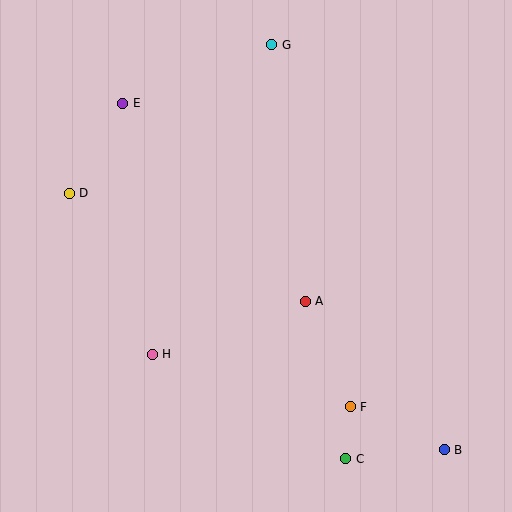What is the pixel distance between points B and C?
The distance between B and C is 99 pixels.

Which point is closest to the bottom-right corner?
Point B is closest to the bottom-right corner.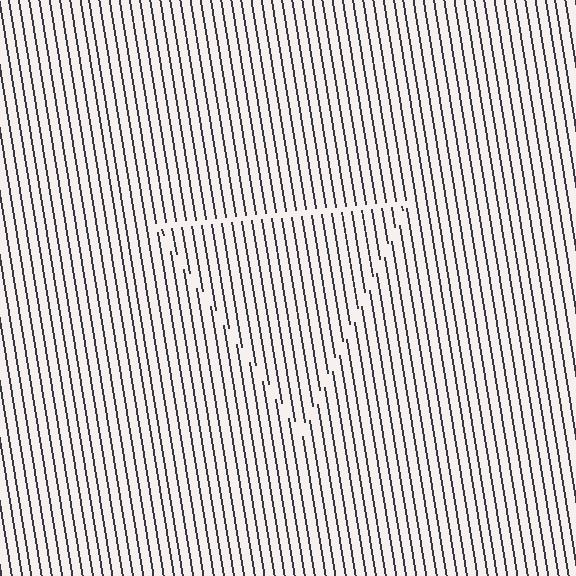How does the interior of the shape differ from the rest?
The interior of the shape contains the same grating, shifted by half a period — the contour is defined by the phase discontinuity where line-ends from the inner and outer gratings abut.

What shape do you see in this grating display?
An illusory triangle. The interior of the shape contains the same grating, shifted by half a period — the contour is defined by the phase discontinuity where line-ends from the inner and outer gratings abut.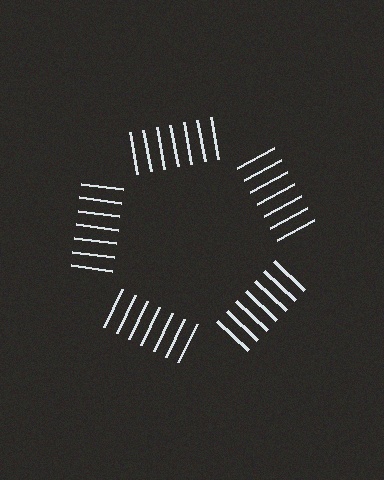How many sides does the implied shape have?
5 sides — the line-ends trace a pentagon.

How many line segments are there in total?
35 — 7 along each of the 5 edges.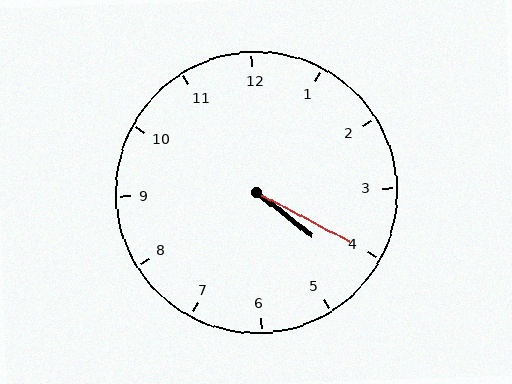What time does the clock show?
4:20.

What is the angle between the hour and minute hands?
Approximately 10 degrees.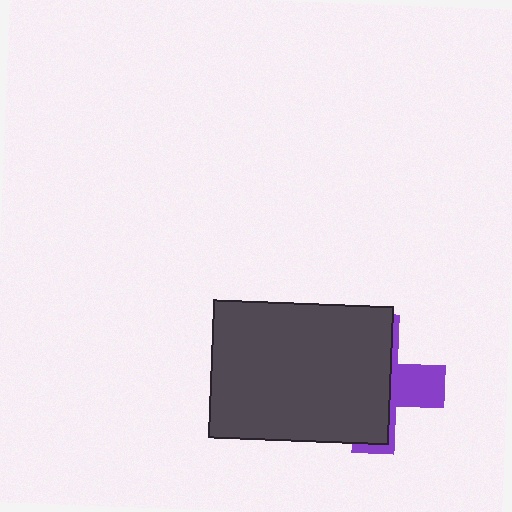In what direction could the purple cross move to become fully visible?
The purple cross could move right. That would shift it out from behind the dark gray rectangle entirely.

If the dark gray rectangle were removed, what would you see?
You would see the complete purple cross.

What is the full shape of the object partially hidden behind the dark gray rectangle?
The partially hidden object is a purple cross.